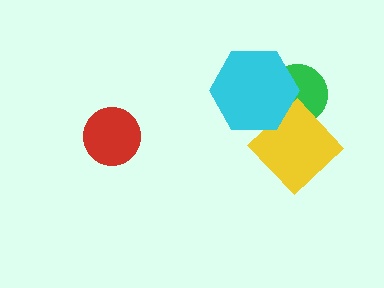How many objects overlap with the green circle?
2 objects overlap with the green circle.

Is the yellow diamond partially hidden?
Yes, it is partially covered by another shape.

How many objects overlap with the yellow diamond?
2 objects overlap with the yellow diamond.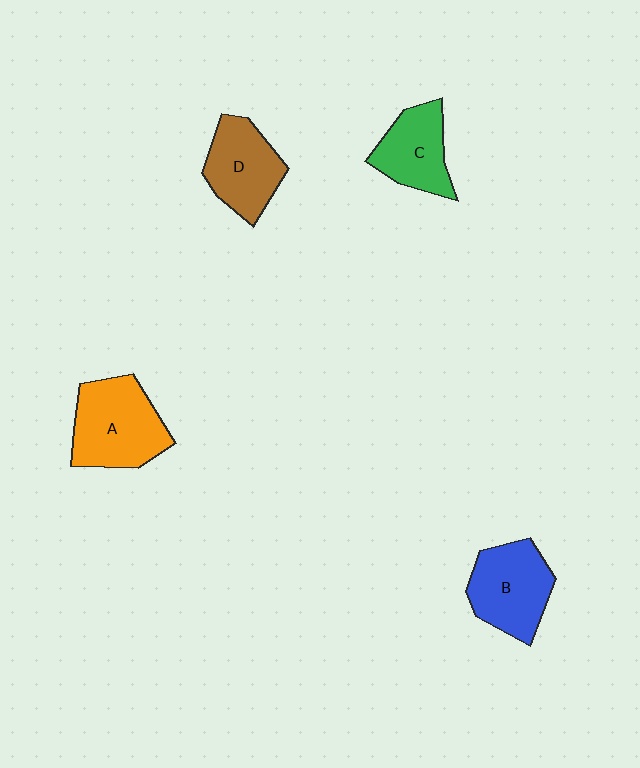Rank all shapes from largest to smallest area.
From largest to smallest: A (orange), B (blue), D (brown), C (green).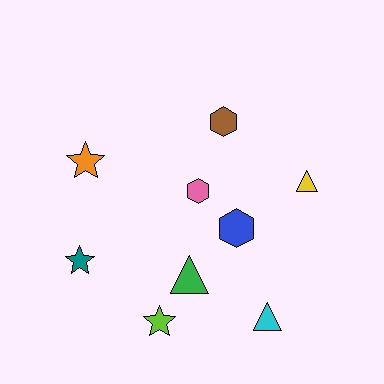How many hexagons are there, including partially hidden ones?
There are 3 hexagons.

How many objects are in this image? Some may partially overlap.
There are 9 objects.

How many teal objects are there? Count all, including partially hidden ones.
There is 1 teal object.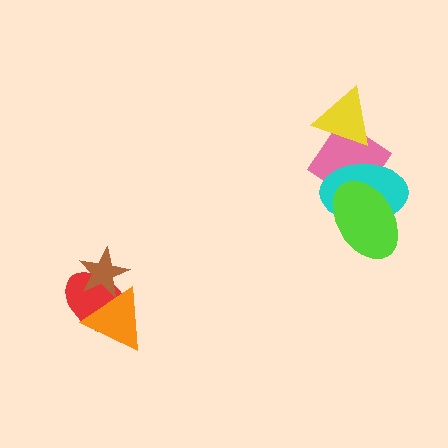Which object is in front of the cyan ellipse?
The lime ellipse is in front of the cyan ellipse.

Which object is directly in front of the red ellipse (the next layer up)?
The brown star is directly in front of the red ellipse.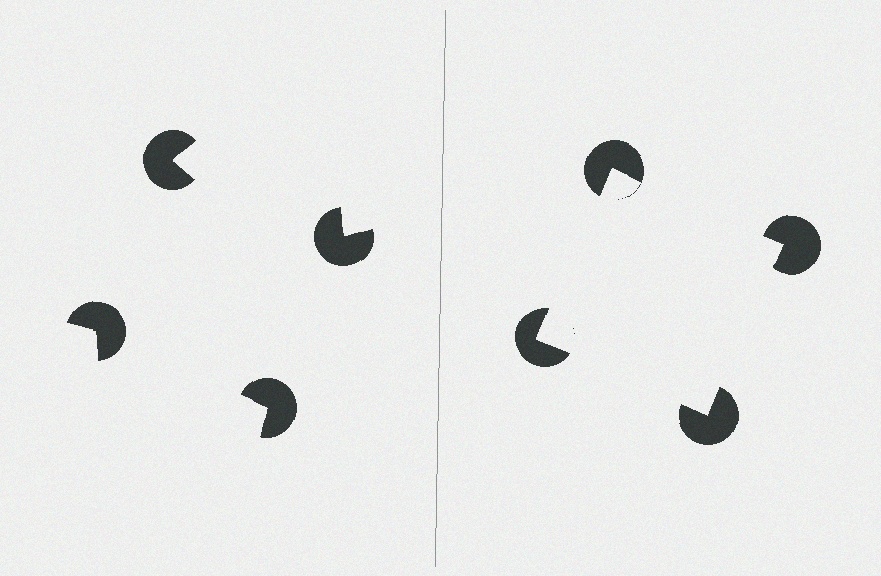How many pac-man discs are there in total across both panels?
8 — 4 on each side.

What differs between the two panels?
The pac-man discs are positioned identically on both sides; only the wedge orientations differ. On the right they align to a square; on the left they are misaligned.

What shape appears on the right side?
An illusory square.